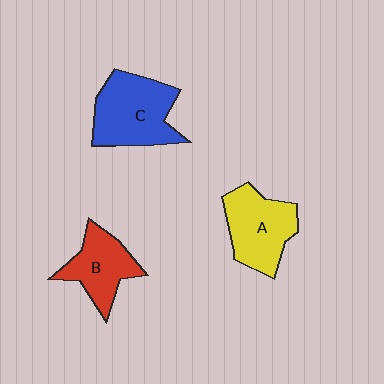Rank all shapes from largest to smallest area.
From largest to smallest: C (blue), A (yellow), B (red).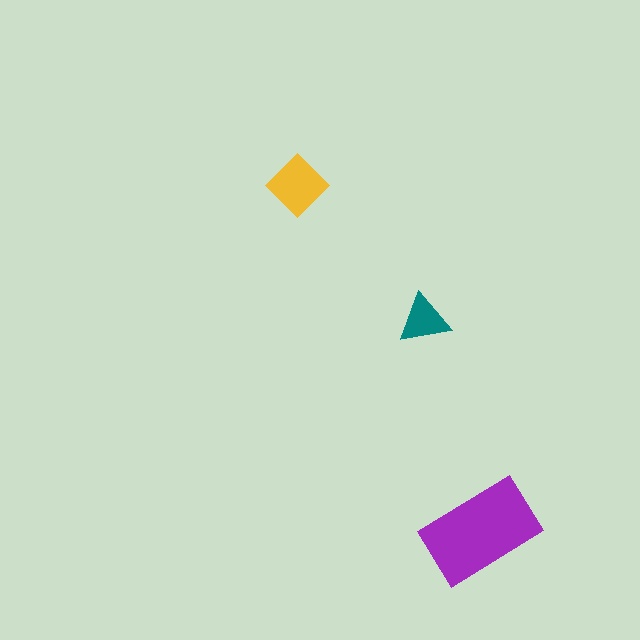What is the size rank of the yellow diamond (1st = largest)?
2nd.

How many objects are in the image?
There are 3 objects in the image.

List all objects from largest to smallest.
The purple rectangle, the yellow diamond, the teal triangle.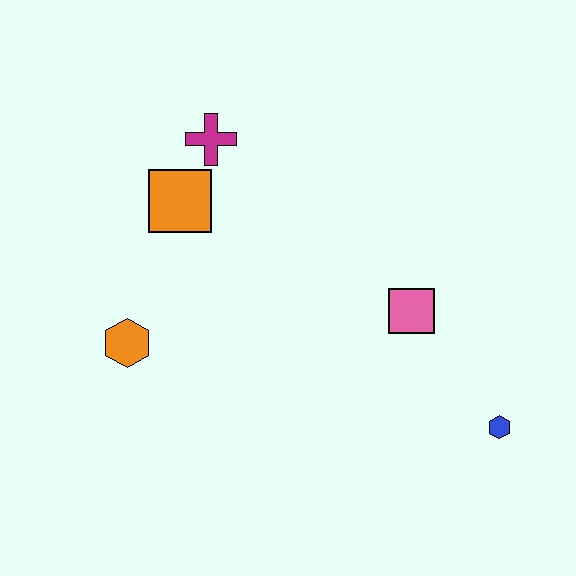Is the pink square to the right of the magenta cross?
Yes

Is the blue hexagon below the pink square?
Yes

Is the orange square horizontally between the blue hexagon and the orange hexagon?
Yes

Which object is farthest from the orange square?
The blue hexagon is farthest from the orange square.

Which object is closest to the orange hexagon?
The orange square is closest to the orange hexagon.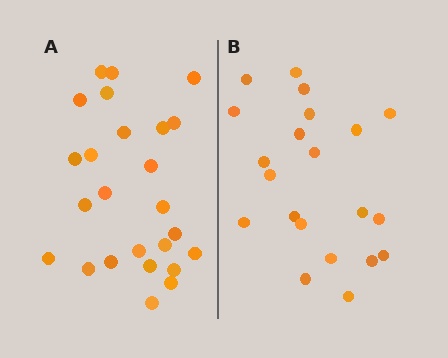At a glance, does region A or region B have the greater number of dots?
Region A (the left region) has more dots.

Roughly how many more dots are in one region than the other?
Region A has about 4 more dots than region B.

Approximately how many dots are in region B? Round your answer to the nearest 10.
About 20 dots. (The exact count is 21, which rounds to 20.)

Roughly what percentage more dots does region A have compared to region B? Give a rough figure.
About 20% more.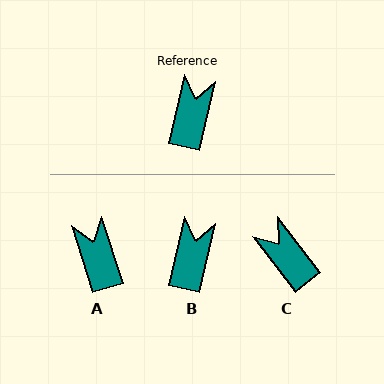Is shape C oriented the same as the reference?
No, it is off by about 51 degrees.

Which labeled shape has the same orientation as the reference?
B.